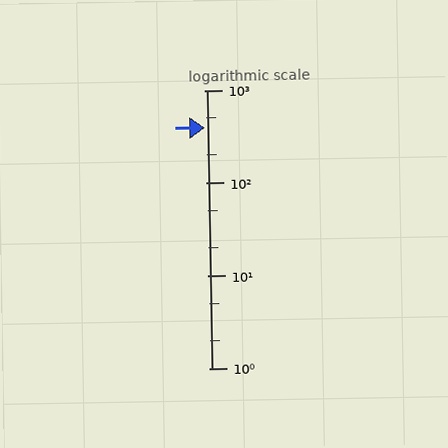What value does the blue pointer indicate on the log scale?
The pointer indicates approximately 390.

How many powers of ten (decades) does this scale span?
The scale spans 3 decades, from 1 to 1000.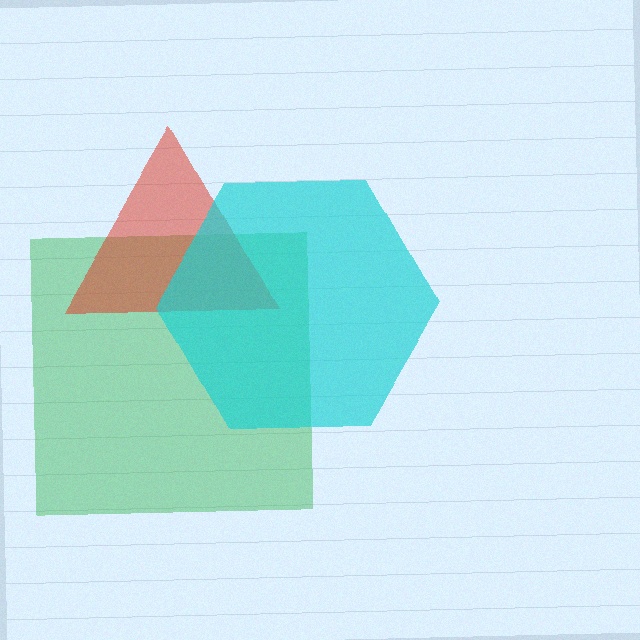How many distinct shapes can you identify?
There are 3 distinct shapes: a green square, a red triangle, a cyan hexagon.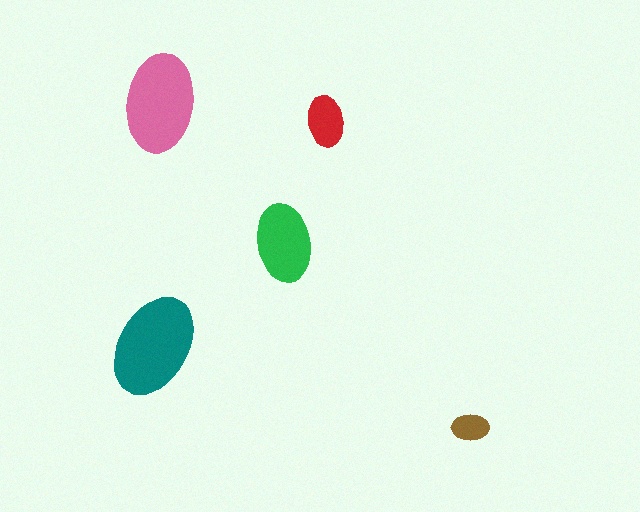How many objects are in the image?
There are 5 objects in the image.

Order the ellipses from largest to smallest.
the teal one, the pink one, the green one, the red one, the brown one.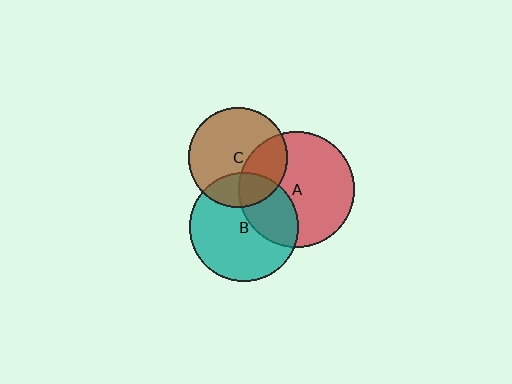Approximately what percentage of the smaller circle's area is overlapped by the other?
Approximately 35%.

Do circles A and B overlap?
Yes.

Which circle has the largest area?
Circle A (red).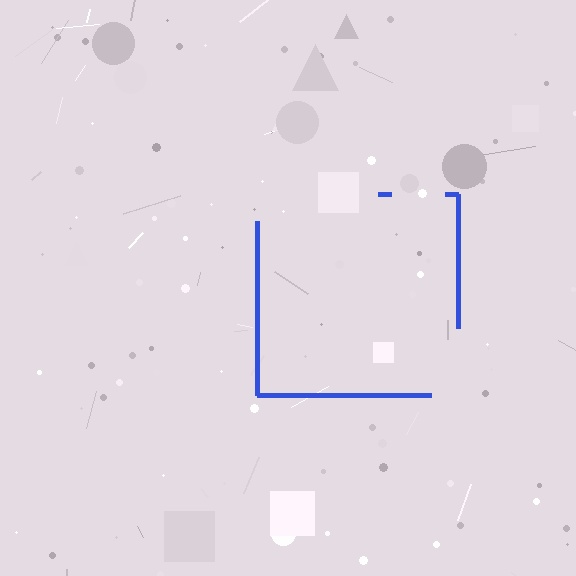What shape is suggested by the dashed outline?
The dashed outline suggests a square.